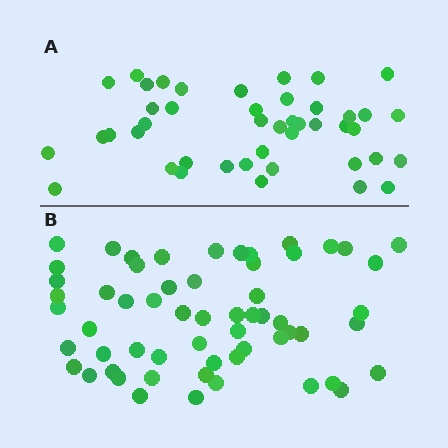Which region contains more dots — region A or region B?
Region B (the bottom region) has more dots.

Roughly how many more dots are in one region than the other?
Region B has approximately 15 more dots than region A.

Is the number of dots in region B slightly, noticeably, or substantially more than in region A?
Region B has noticeably more, but not dramatically so. The ratio is roughly 1.3 to 1.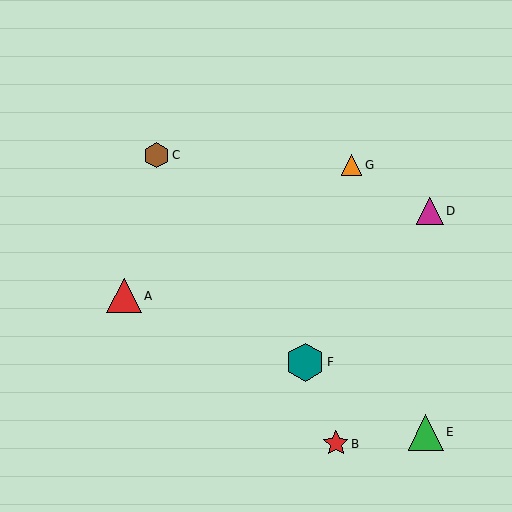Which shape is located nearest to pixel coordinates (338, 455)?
The red star (labeled B) at (336, 444) is nearest to that location.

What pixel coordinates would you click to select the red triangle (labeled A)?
Click at (124, 296) to select the red triangle A.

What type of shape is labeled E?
Shape E is a green triangle.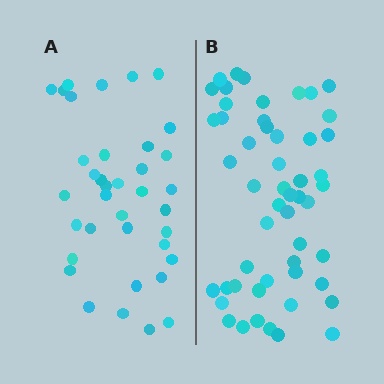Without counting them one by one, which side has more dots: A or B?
Region B (the right region) has more dots.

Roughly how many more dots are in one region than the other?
Region B has approximately 15 more dots than region A.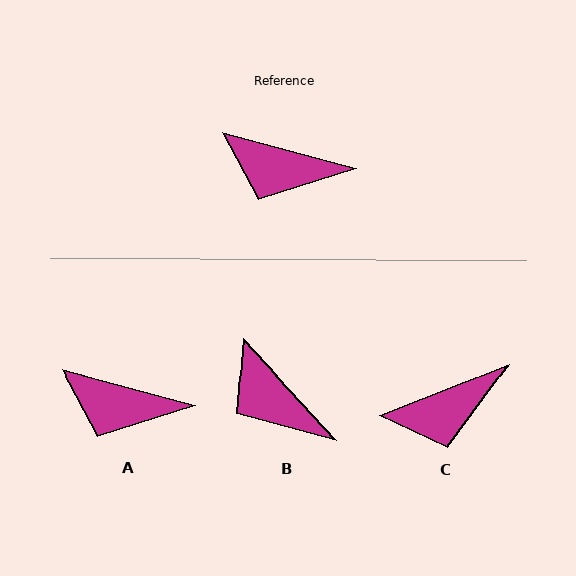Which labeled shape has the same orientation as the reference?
A.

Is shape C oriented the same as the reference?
No, it is off by about 37 degrees.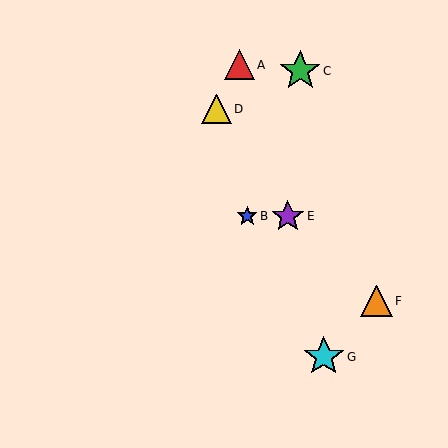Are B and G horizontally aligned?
No, B is at y≈216 and G is at y≈357.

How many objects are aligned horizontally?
2 objects (B, E) are aligned horizontally.